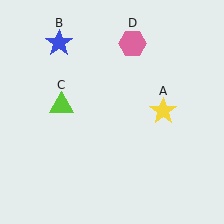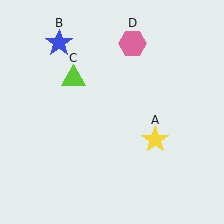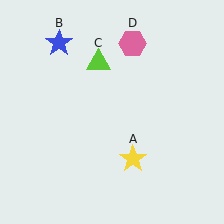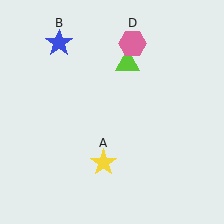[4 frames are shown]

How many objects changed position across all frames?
2 objects changed position: yellow star (object A), lime triangle (object C).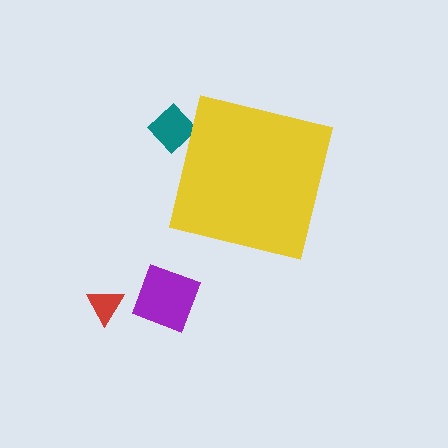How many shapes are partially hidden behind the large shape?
1 shape is partially hidden.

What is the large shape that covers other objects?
A yellow square.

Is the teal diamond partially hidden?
Yes, the teal diamond is partially hidden behind the yellow square.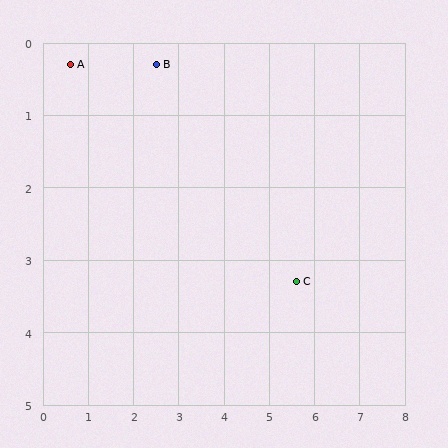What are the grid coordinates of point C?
Point C is at approximately (5.6, 3.3).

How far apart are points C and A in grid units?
Points C and A are about 5.8 grid units apart.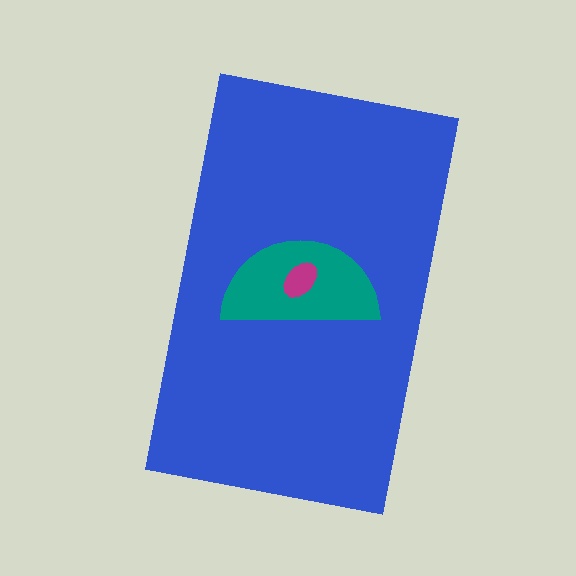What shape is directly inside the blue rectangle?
The teal semicircle.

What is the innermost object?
The magenta ellipse.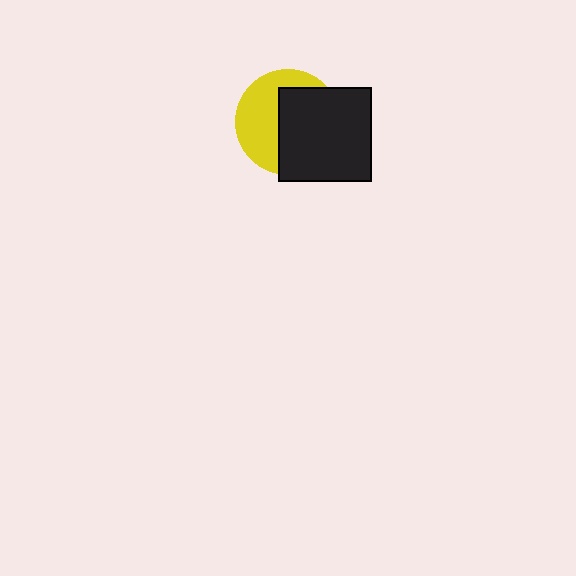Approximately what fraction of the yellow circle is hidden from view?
Roughly 55% of the yellow circle is hidden behind the black square.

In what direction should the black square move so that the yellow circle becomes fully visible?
The black square should move right. That is the shortest direction to clear the overlap and leave the yellow circle fully visible.